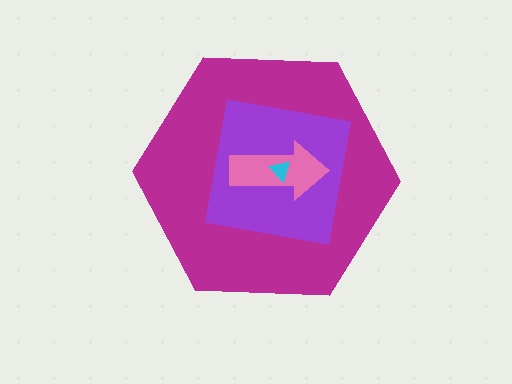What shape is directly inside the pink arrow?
The cyan triangle.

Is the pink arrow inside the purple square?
Yes.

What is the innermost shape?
The cyan triangle.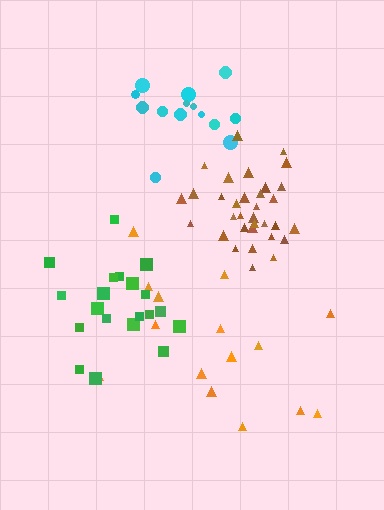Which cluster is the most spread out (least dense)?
Orange.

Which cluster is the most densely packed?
Brown.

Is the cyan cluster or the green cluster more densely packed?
Green.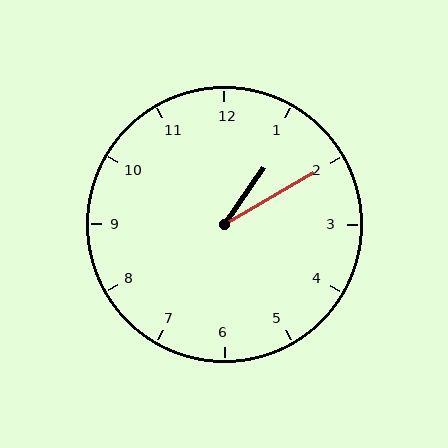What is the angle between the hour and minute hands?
Approximately 25 degrees.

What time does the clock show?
1:10.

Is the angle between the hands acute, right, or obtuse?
It is acute.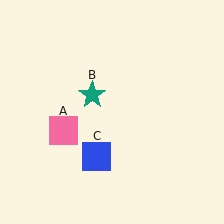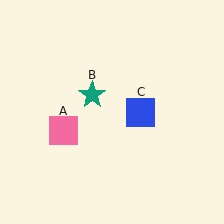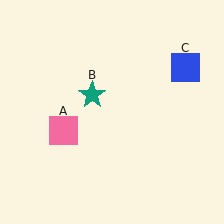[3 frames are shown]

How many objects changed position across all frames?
1 object changed position: blue square (object C).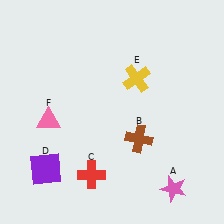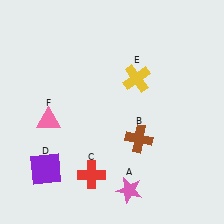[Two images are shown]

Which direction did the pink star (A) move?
The pink star (A) moved left.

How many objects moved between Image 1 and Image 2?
1 object moved between the two images.